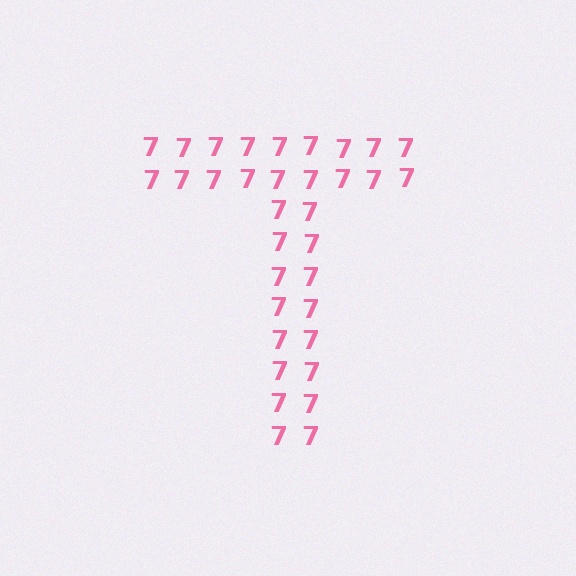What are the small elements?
The small elements are digit 7's.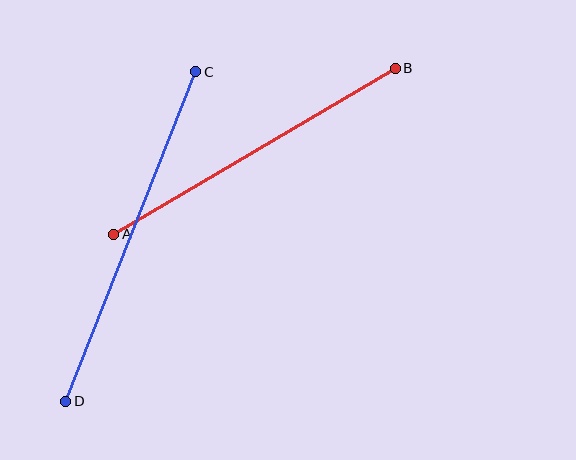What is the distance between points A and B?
The distance is approximately 327 pixels.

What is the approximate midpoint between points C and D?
The midpoint is at approximately (131, 236) pixels.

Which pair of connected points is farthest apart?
Points C and D are farthest apart.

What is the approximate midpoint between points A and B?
The midpoint is at approximately (254, 151) pixels.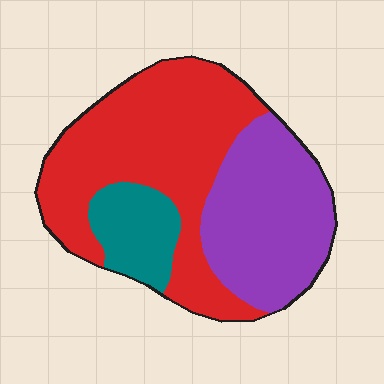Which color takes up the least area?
Teal, at roughly 15%.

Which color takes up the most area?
Red, at roughly 50%.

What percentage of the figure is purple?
Purple takes up about one third (1/3) of the figure.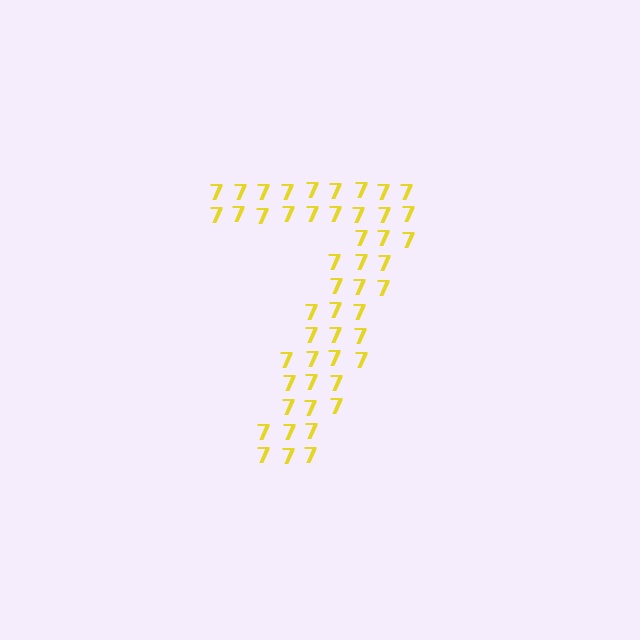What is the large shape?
The large shape is the digit 7.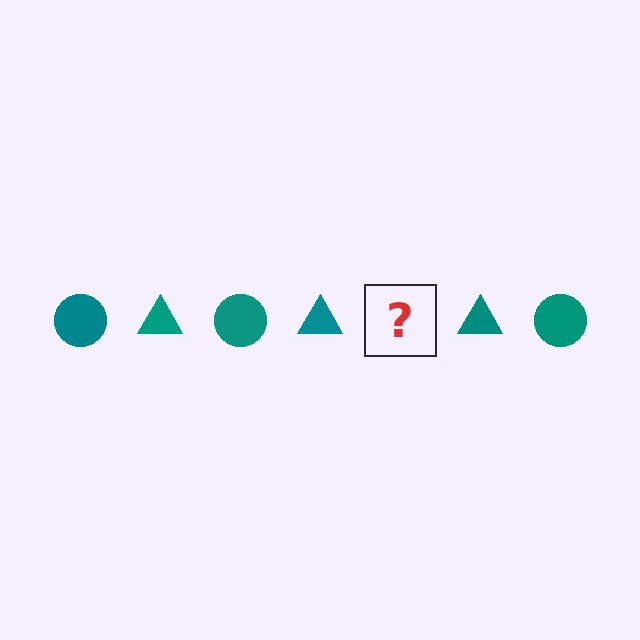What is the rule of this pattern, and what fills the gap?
The rule is that the pattern cycles through circle, triangle shapes in teal. The gap should be filled with a teal circle.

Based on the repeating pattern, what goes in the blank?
The blank should be a teal circle.